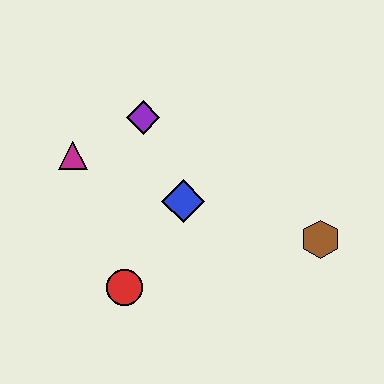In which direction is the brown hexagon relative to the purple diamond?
The brown hexagon is to the right of the purple diamond.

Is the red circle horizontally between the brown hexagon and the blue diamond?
No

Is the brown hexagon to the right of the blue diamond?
Yes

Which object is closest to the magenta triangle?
The purple diamond is closest to the magenta triangle.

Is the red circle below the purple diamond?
Yes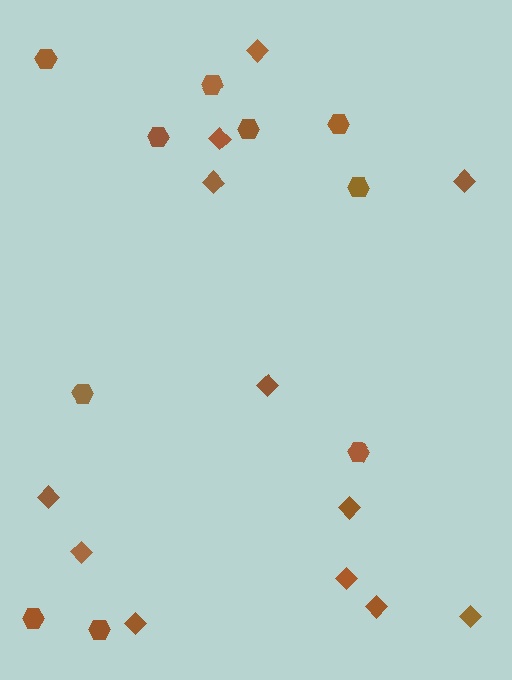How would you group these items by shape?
There are 2 groups: one group of diamonds (12) and one group of hexagons (10).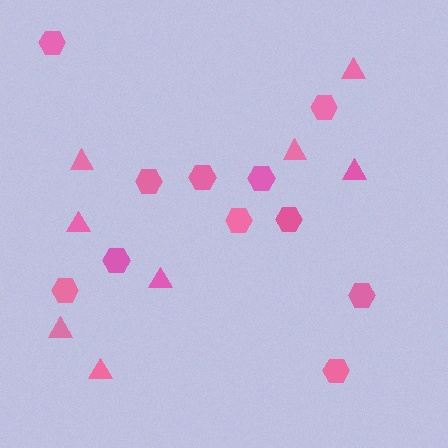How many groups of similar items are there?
There are 2 groups: one group of hexagons (11) and one group of triangles (8).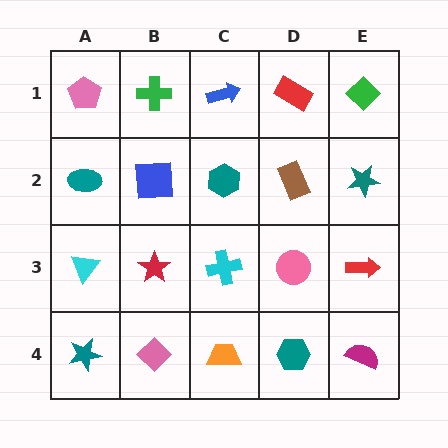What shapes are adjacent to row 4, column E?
A red arrow (row 3, column E), a teal hexagon (row 4, column D).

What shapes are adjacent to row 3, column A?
A teal ellipse (row 2, column A), a teal star (row 4, column A), a red star (row 3, column B).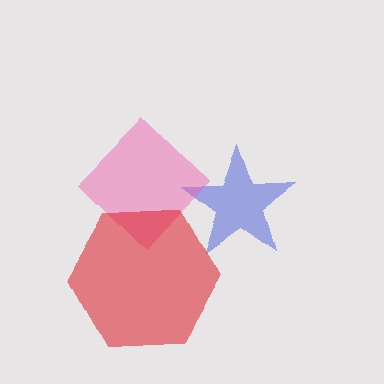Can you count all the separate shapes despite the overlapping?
Yes, there are 3 separate shapes.